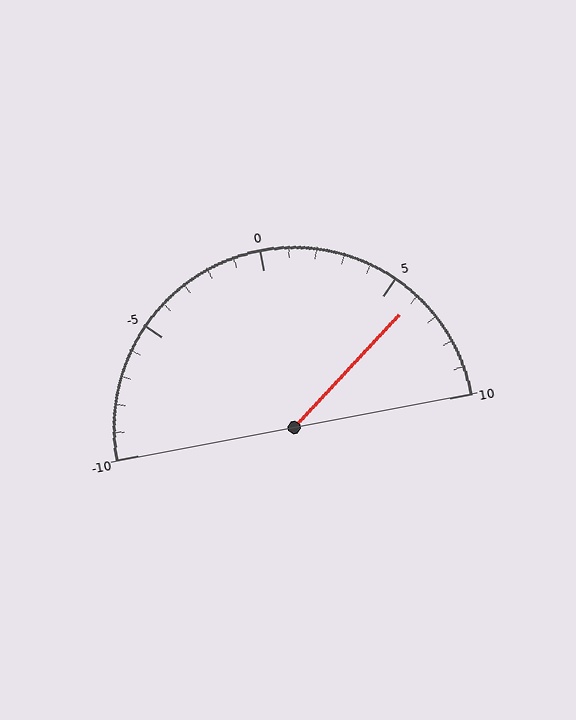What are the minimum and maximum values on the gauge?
The gauge ranges from -10 to 10.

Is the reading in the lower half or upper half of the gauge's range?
The reading is in the upper half of the range (-10 to 10).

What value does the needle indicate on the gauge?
The needle indicates approximately 6.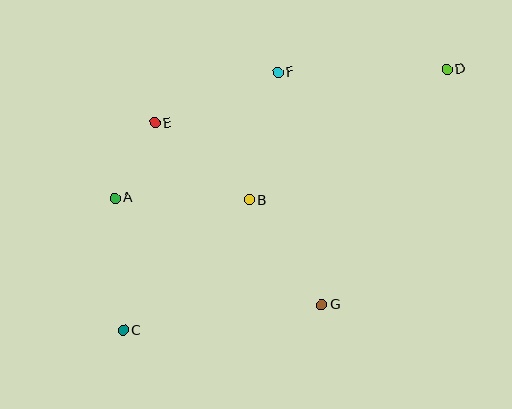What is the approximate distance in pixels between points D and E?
The distance between D and E is approximately 297 pixels.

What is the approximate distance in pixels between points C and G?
The distance between C and G is approximately 200 pixels.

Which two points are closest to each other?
Points A and E are closest to each other.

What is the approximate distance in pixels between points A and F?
The distance between A and F is approximately 206 pixels.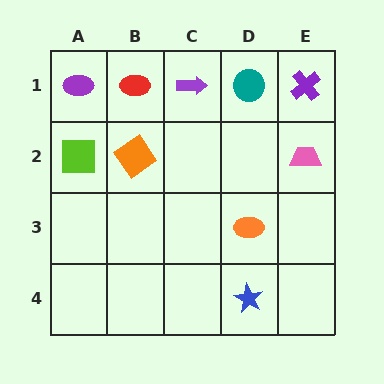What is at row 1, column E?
A purple cross.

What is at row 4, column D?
A blue star.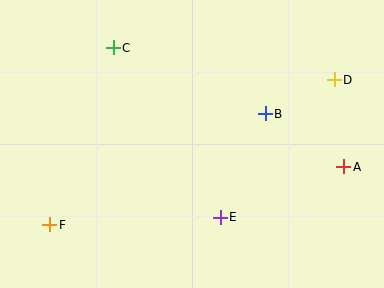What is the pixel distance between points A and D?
The distance between A and D is 88 pixels.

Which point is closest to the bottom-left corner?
Point F is closest to the bottom-left corner.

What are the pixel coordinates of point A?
Point A is at (344, 167).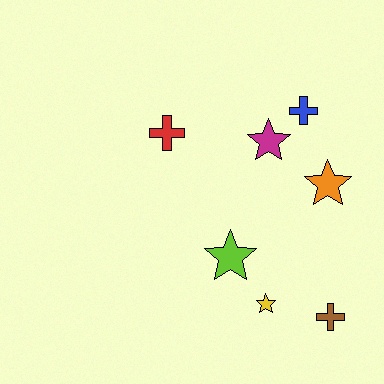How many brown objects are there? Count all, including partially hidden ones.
There is 1 brown object.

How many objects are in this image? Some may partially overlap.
There are 7 objects.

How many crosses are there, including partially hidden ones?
There are 3 crosses.